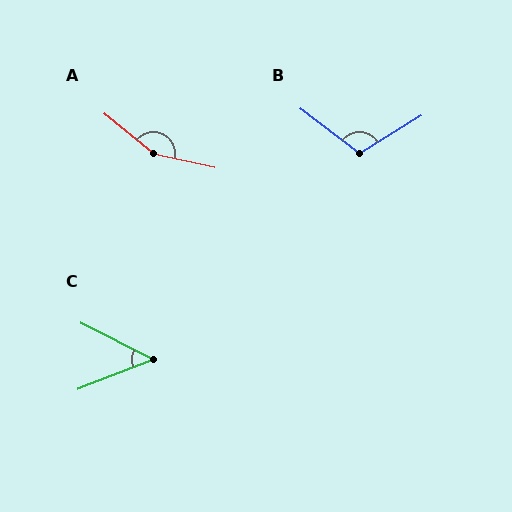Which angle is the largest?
A, at approximately 153 degrees.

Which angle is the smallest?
C, at approximately 48 degrees.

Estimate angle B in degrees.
Approximately 112 degrees.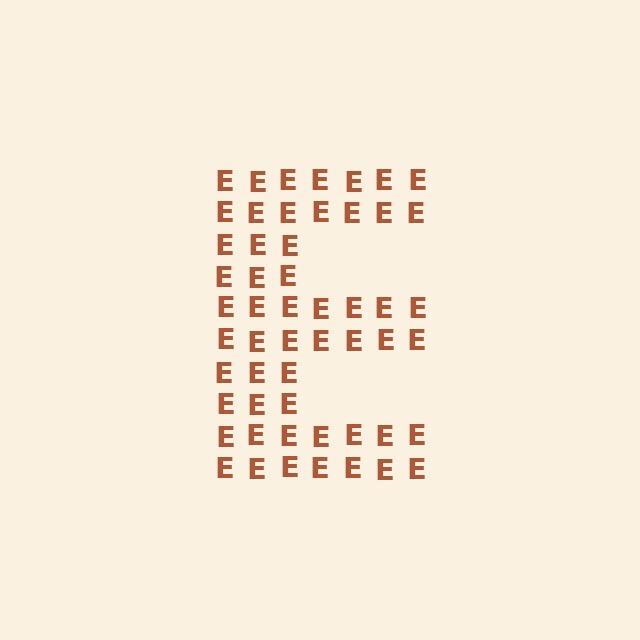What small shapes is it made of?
It is made of small letter E's.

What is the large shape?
The large shape is the letter E.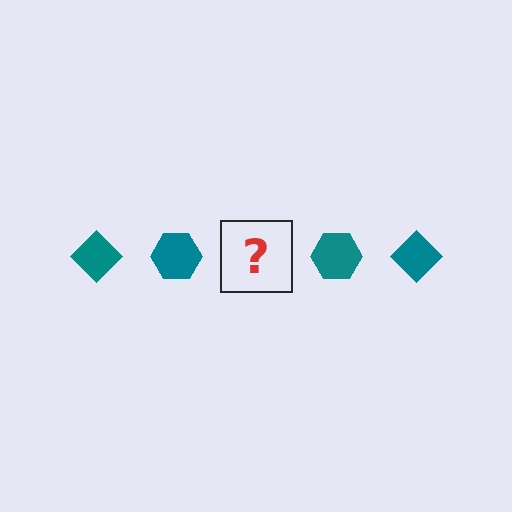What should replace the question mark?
The question mark should be replaced with a teal diamond.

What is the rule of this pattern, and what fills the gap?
The rule is that the pattern cycles through diamond, hexagon shapes in teal. The gap should be filled with a teal diamond.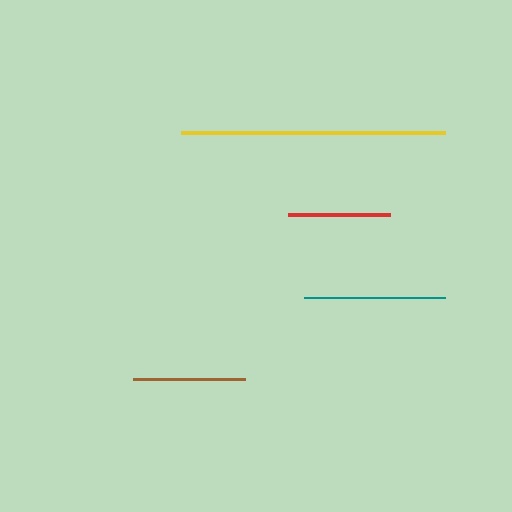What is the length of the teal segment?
The teal segment is approximately 141 pixels long.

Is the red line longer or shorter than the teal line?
The teal line is longer than the red line.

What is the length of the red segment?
The red segment is approximately 102 pixels long.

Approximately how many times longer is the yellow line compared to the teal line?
The yellow line is approximately 1.9 times the length of the teal line.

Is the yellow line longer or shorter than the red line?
The yellow line is longer than the red line.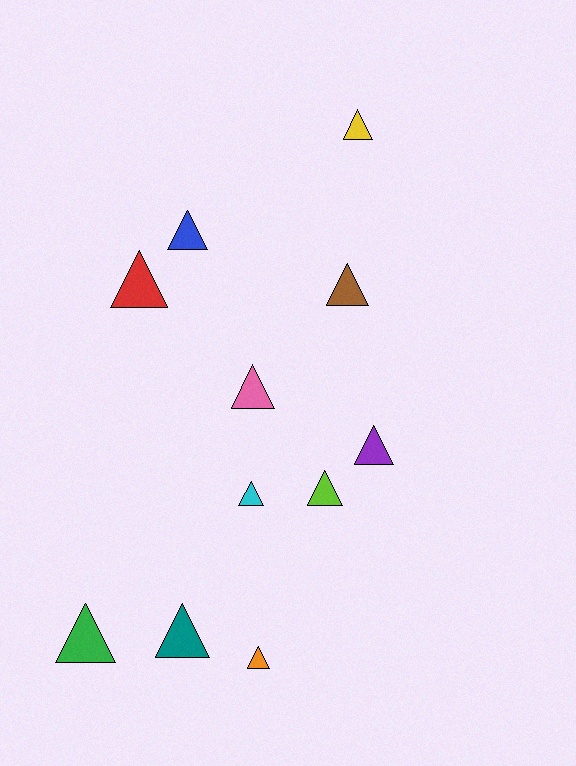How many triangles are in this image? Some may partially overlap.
There are 11 triangles.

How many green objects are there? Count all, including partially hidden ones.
There is 1 green object.